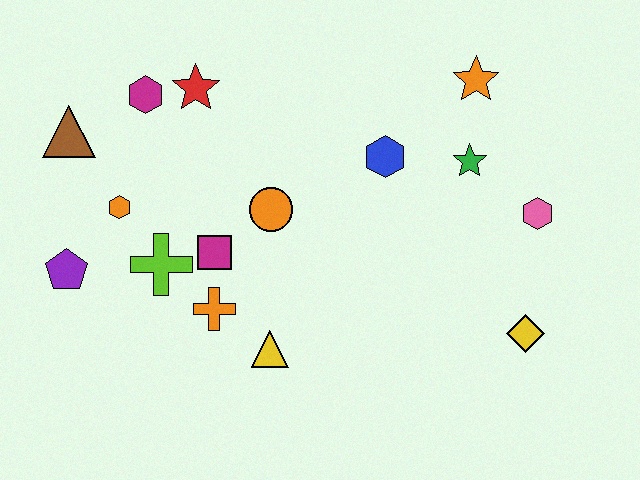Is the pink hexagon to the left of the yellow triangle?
No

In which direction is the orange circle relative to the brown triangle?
The orange circle is to the right of the brown triangle.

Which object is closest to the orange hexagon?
The lime cross is closest to the orange hexagon.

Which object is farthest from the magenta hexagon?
The yellow diamond is farthest from the magenta hexagon.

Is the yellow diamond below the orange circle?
Yes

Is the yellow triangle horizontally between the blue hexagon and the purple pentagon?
Yes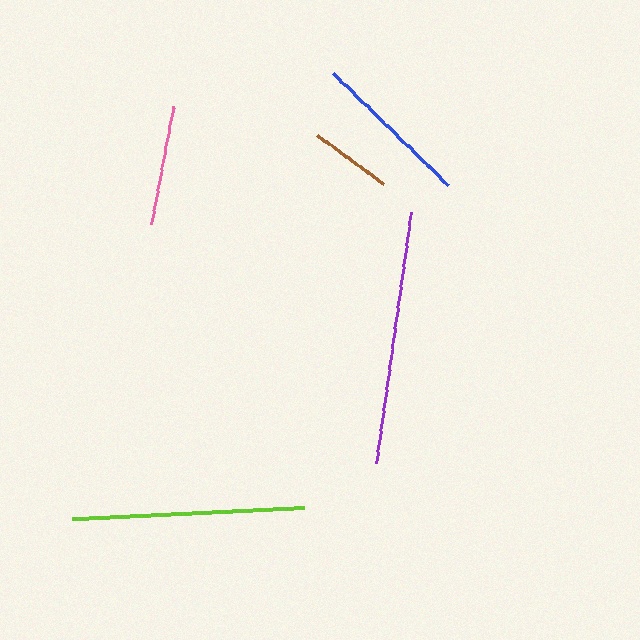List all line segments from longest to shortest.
From longest to shortest: purple, lime, blue, pink, brown.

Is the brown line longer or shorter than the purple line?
The purple line is longer than the brown line.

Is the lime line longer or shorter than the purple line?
The purple line is longer than the lime line.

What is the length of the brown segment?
The brown segment is approximately 82 pixels long.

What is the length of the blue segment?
The blue segment is approximately 160 pixels long.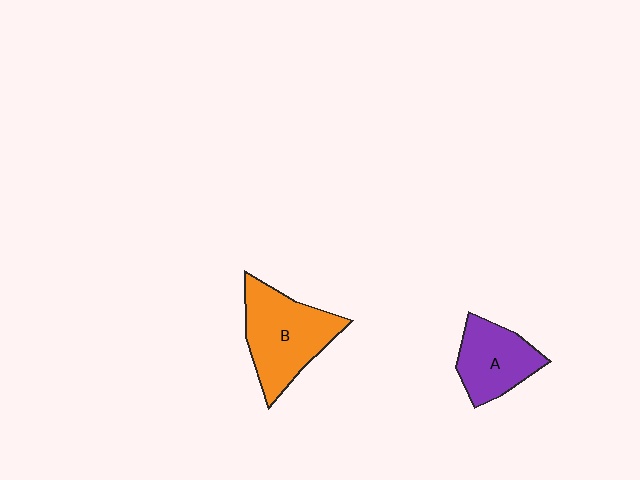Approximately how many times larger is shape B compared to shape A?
Approximately 1.4 times.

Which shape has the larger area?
Shape B (orange).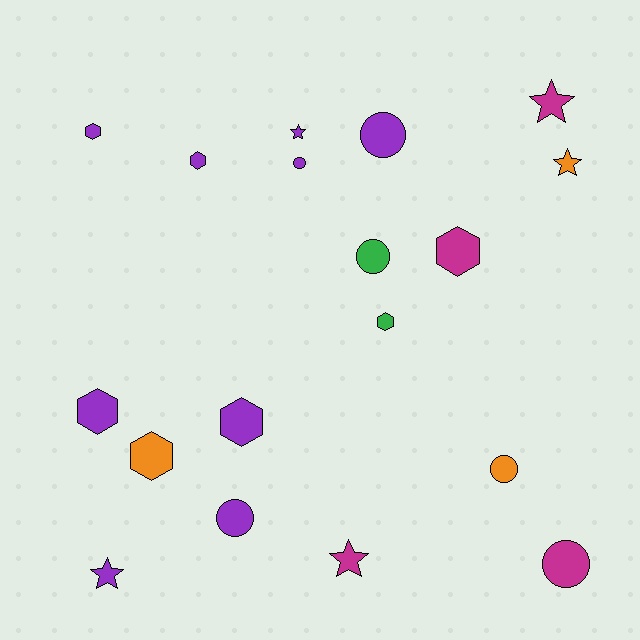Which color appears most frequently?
Purple, with 9 objects.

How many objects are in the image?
There are 18 objects.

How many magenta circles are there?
There is 1 magenta circle.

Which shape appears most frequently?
Hexagon, with 7 objects.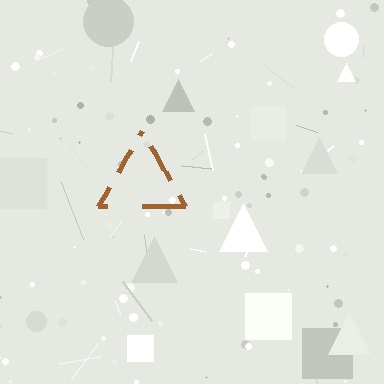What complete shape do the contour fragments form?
The contour fragments form a triangle.